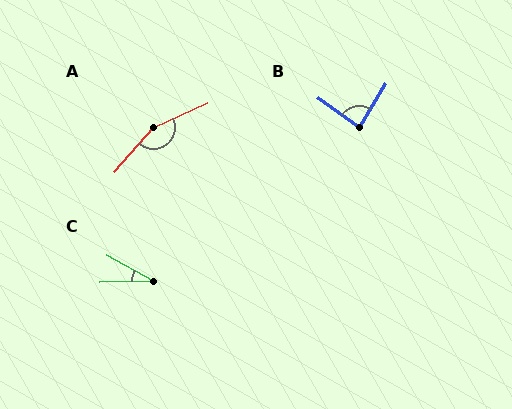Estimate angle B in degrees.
Approximately 85 degrees.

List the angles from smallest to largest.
C (31°), B (85°), A (156°).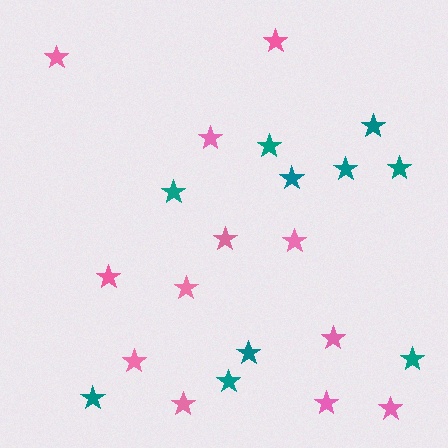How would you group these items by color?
There are 2 groups: one group of teal stars (10) and one group of pink stars (12).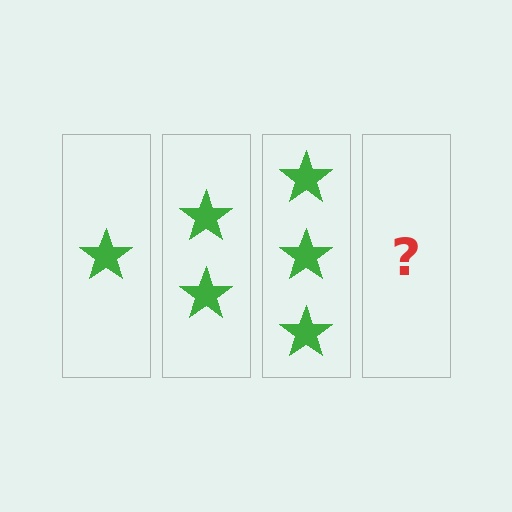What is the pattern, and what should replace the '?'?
The pattern is that each step adds one more star. The '?' should be 4 stars.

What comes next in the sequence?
The next element should be 4 stars.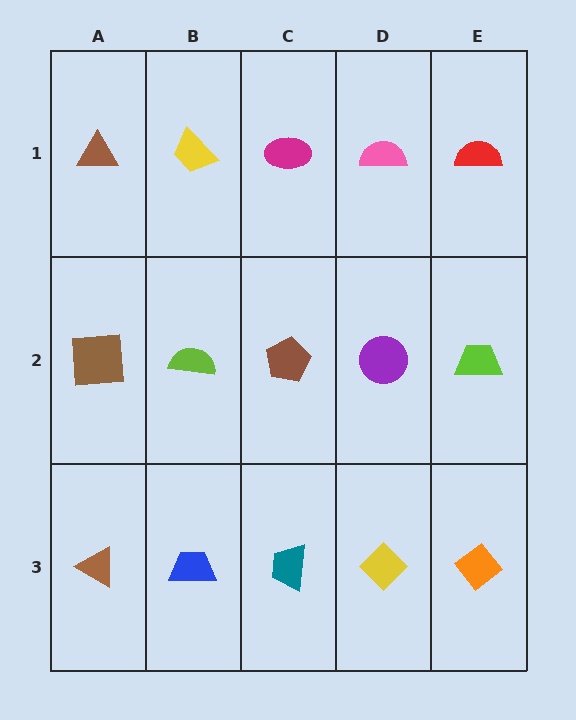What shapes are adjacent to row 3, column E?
A lime trapezoid (row 2, column E), a yellow diamond (row 3, column D).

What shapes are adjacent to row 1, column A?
A brown square (row 2, column A), a yellow trapezoid (row 1, column B).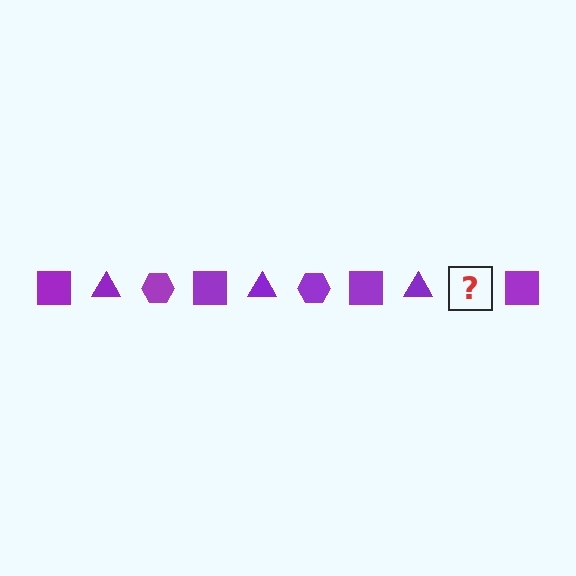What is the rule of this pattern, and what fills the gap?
The rule is that the pattern cycles through square, triangle, hexagon shapes in purple. The gap should be filled with a purple hexagon.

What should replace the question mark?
The question mark should be replaced with a purple hexagon.